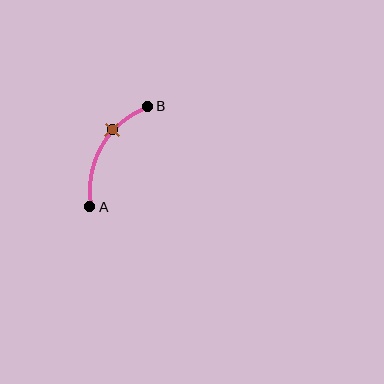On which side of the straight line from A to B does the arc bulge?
The arc bulges to the left of the straight line connecting A and B.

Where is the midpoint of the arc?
The arc midpoint is the point on the curve farthest from the straight line joining A and B. It sits to the left of that line.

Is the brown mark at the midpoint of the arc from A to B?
No. The brown mark lies on the arc but is closer to endpoint B. The arc midpoint would be at the point on the curve equidistant along the arc from both A and B.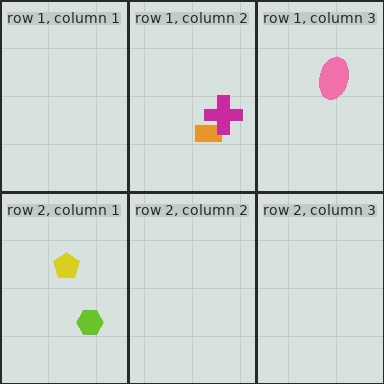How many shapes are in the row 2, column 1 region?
2.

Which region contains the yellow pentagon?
The row 2, column 1 region.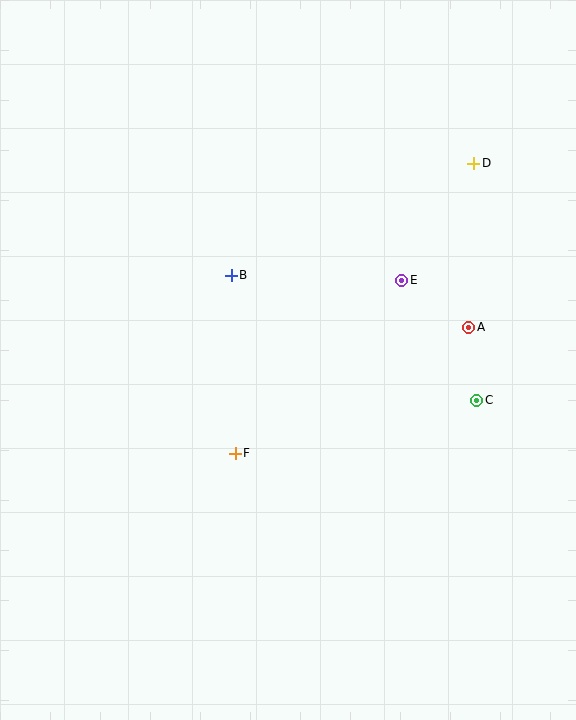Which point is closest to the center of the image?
Point B at (231, 275) is closest to the center.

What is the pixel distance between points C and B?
The distance between C and B is 276 pixels.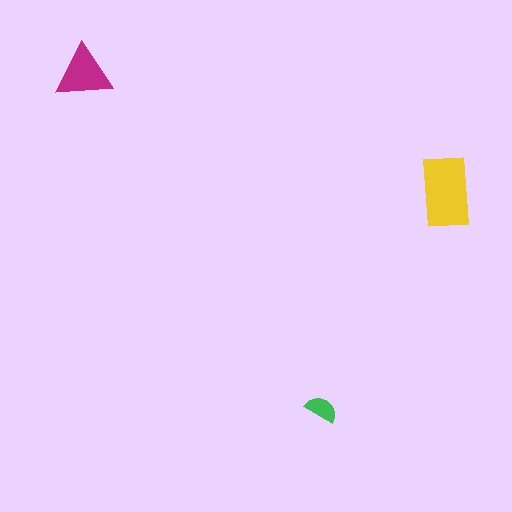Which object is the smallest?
The green semicircle.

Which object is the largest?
The yellow rectangle.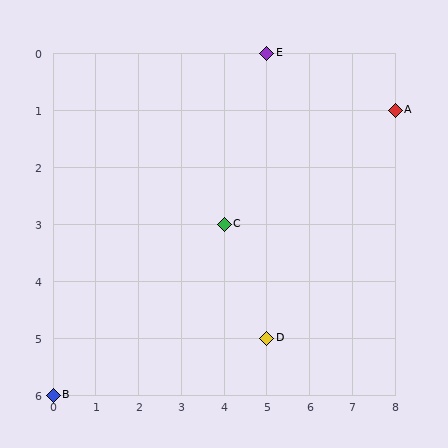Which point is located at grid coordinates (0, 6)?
Point B is at (0, 6).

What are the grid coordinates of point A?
Point A is at grid coordinates (8, 1).